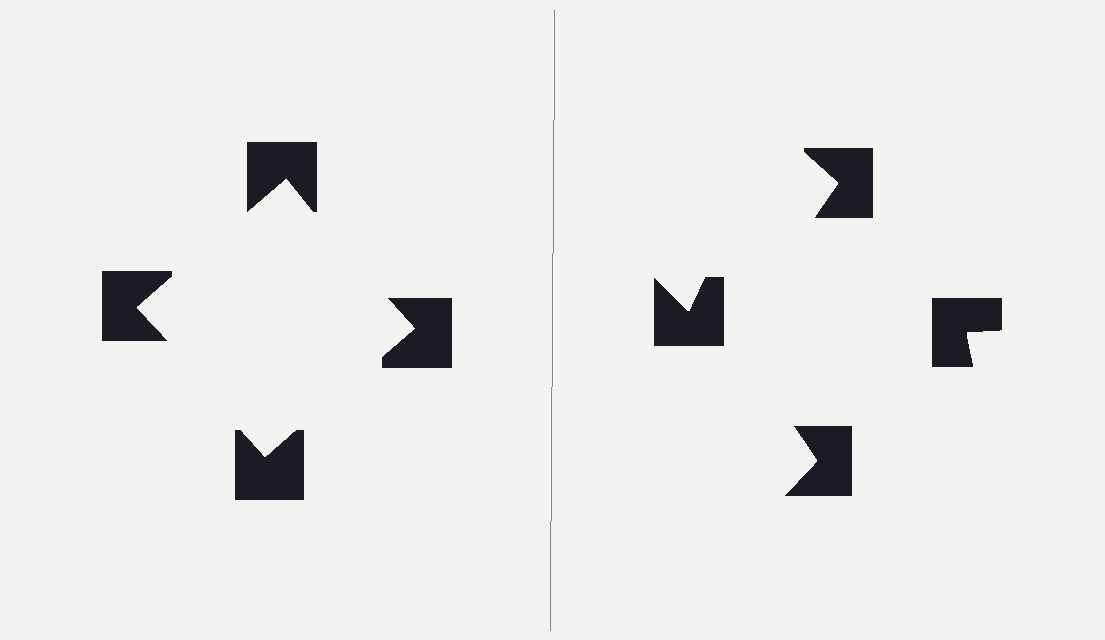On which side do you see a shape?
An illusory square appears on the left side. On the right side the wedge cuts are rotated, so no coherent shape forms.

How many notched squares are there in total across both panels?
8 — 4 on each side.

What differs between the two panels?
The notched squares are positioned identically on both sides; only the wedge orientations differ. On the left they align to a square; on the right they are misaligned.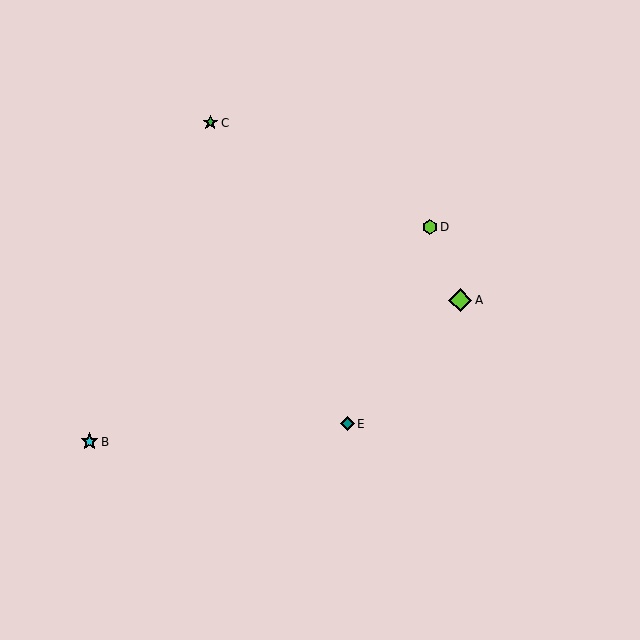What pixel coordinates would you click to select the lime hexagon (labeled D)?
Click at (430, 227) to select the lime hexagon D.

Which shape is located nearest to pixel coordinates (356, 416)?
The teal diamond (labeled E) at (347, 424) is nearest to that location.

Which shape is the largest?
The lime diamond (labeled A) is the largest.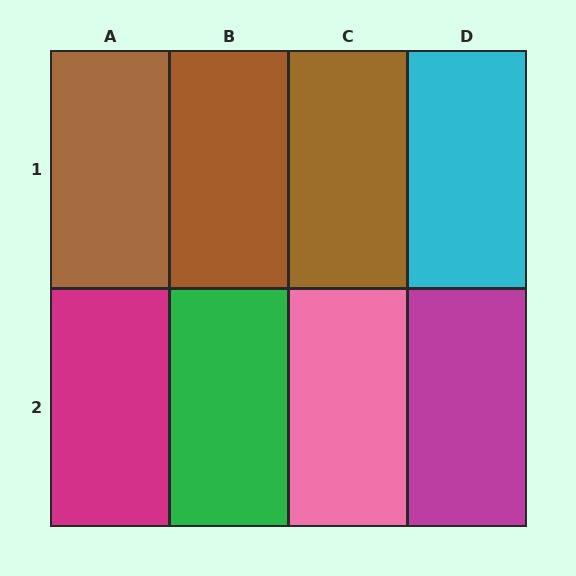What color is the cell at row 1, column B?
Brown.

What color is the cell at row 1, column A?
Brown.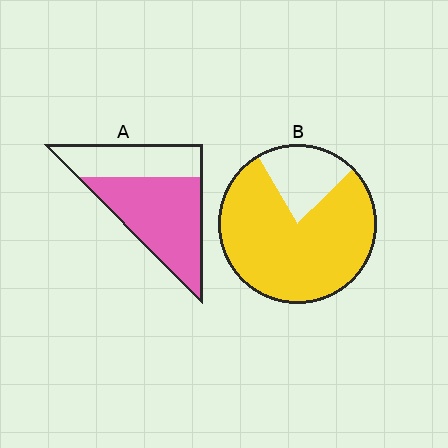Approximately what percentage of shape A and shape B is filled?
A is approximately 65% and B is approximately 80%.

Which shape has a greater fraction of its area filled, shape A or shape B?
Shape B.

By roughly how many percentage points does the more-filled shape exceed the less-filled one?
By roughly 15 percentage points (B over A).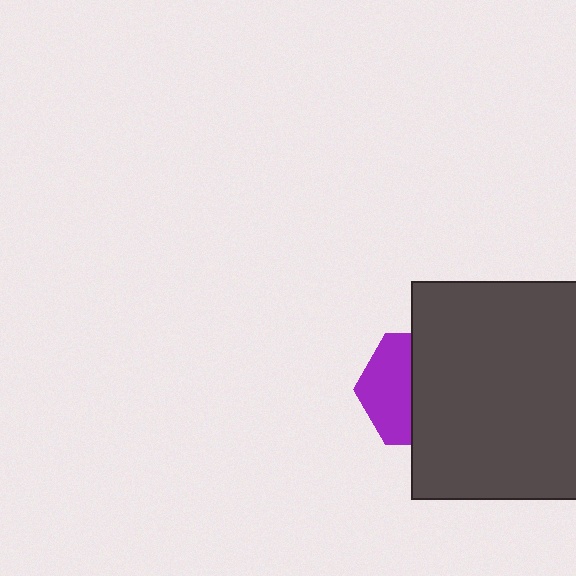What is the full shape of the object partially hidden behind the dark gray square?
The partially hidden object is a purple hexagon.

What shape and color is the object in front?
The object in front is a dark gray square.